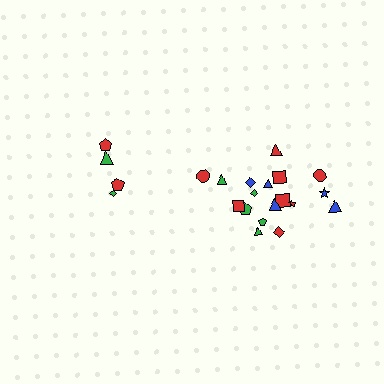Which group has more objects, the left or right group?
The right group.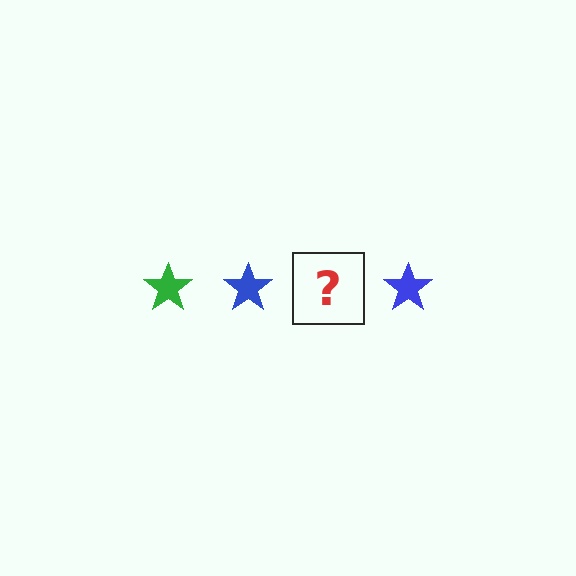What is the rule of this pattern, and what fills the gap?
The rule is that the pattern cycles through green, blue stars. The gap should be filled with a green star.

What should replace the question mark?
The question mark should be replaced with a green star.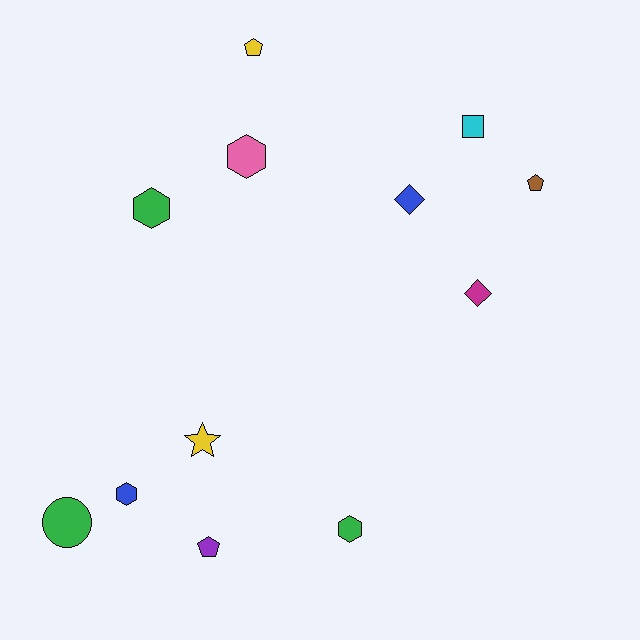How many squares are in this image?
There is 1 square.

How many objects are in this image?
There are 12 objects.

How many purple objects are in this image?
There is 1 purple object.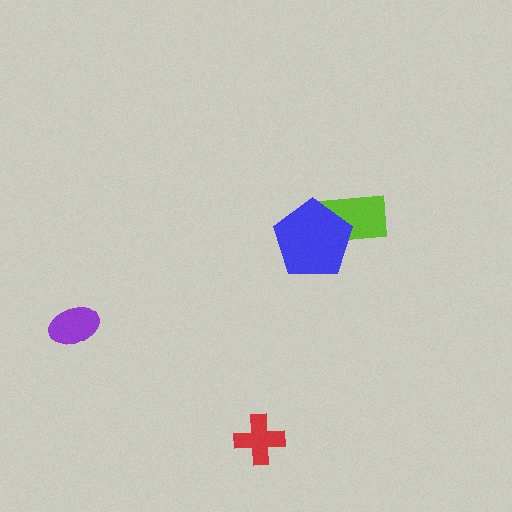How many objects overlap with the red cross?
0 objects overlap with the red cross.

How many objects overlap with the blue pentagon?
1 object overlaps with the blue pentagon.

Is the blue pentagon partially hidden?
No, no other shape covers it.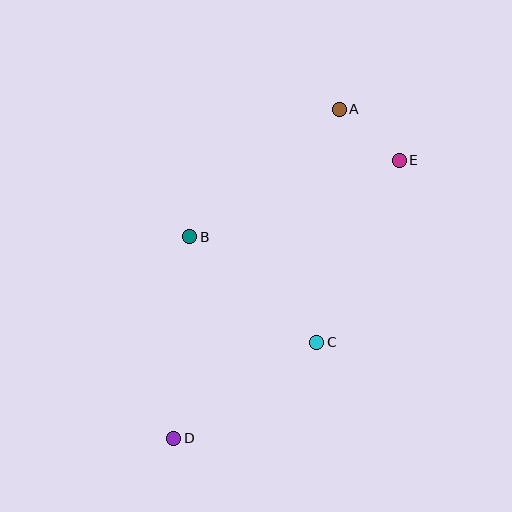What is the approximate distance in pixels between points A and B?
The distance between A and B is approximately 196 pixels.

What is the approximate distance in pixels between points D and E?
The distance between D and E is approximately 358 pixels.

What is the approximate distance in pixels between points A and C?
The distance between A and C is approximately 234 pixels.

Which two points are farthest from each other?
Points A and D are farthest from each other.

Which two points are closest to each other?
Points A and E are closest to each other.